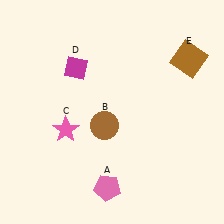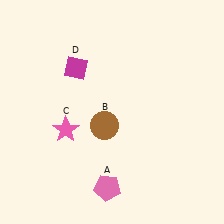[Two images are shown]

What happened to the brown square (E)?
The brown square (E) was removed in Image 2. It was in the top-right area of Image 1.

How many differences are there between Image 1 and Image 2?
There is 1 difference between the two images.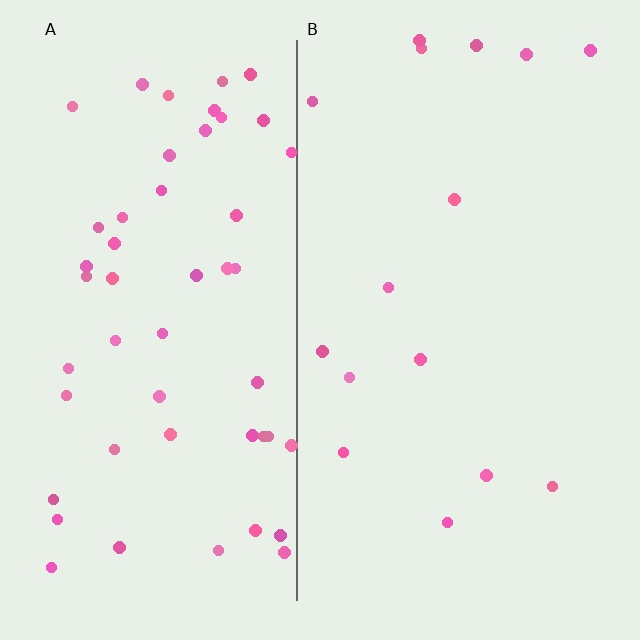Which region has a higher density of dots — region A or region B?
A (the left).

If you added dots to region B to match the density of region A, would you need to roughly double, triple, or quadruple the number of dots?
Approximately triple.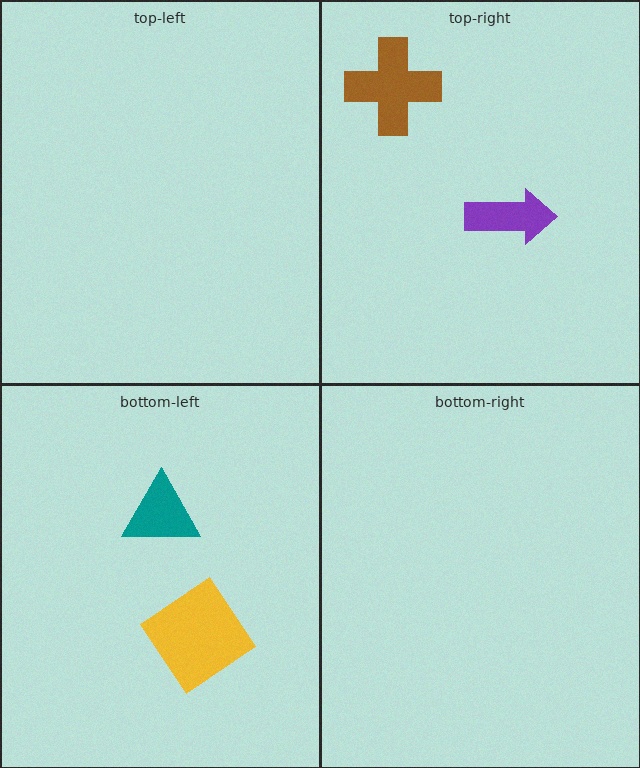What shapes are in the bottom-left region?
The yellow diamond, the teal triangle.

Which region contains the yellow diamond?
The bottom-left region.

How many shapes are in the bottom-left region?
2.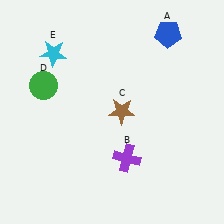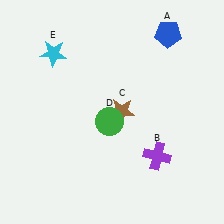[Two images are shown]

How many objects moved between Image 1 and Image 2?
2 objects moved between the two images.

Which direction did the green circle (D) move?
The green circle (D) moved right.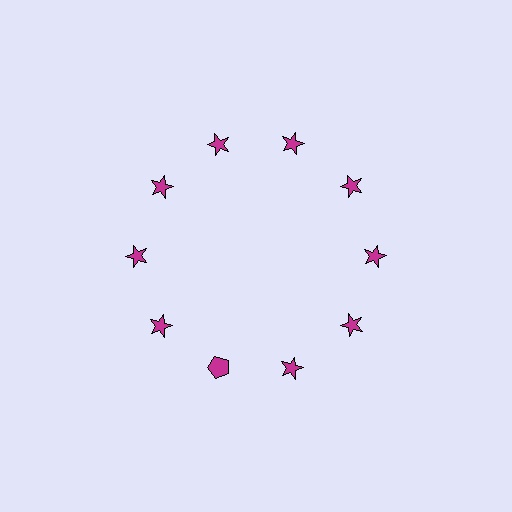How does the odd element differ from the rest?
It has a different shape: pentagon instead of star.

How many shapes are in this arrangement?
There are 10 shapes arranged in a ring pattern.